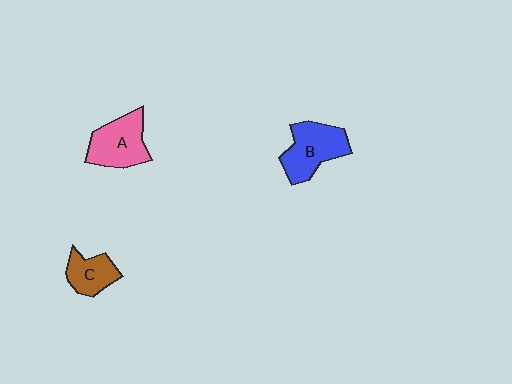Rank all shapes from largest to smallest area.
From largest to smallest: B (blue), A (pink), C (brown).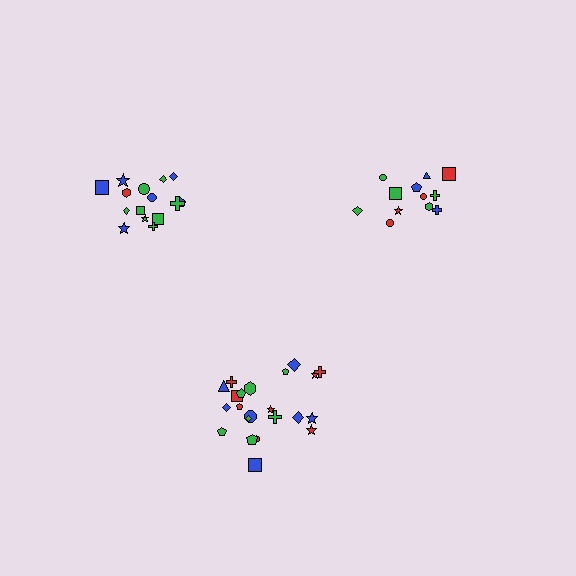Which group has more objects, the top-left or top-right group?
The top-left group.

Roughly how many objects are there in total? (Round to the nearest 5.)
Roughly 50 objects in total.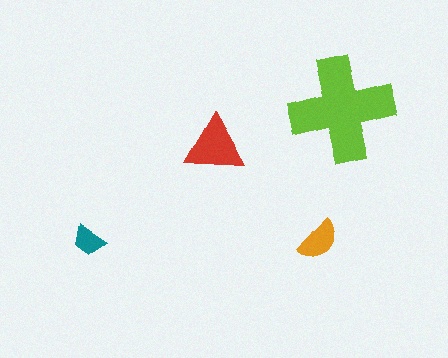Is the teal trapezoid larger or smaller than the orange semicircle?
Smaller.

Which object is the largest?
The lime cross.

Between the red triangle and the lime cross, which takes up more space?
The lime cross.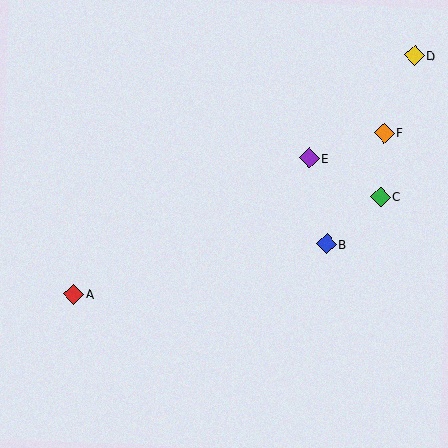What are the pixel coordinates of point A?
Point A is at (74, 294).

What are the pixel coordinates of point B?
Point B is at (327, 244).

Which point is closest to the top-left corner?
Point A is closest to the top-left corner.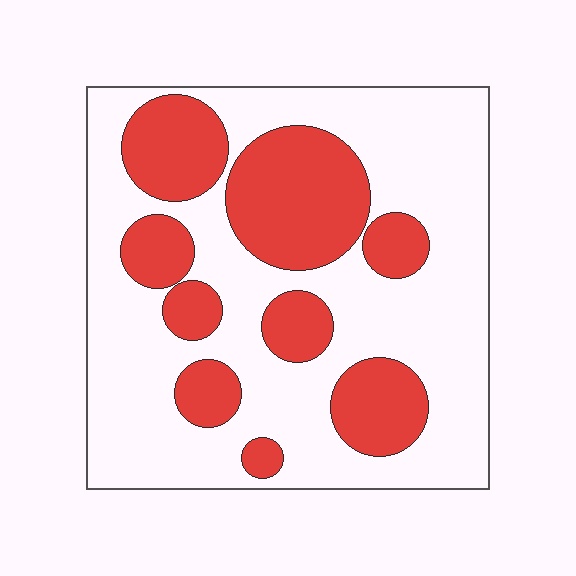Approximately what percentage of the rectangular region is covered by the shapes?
Approximately 35%.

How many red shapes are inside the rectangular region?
9.